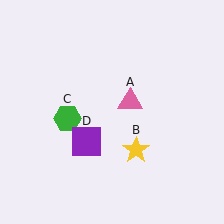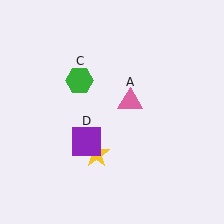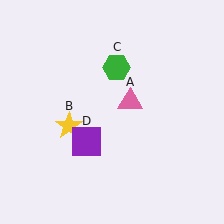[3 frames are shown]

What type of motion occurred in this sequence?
The yellow star (object B), green hexagon (object C) rotated clockwise around the center of the scene.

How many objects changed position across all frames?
2 objects changed position: yellow star (object B), green hexagon (object C).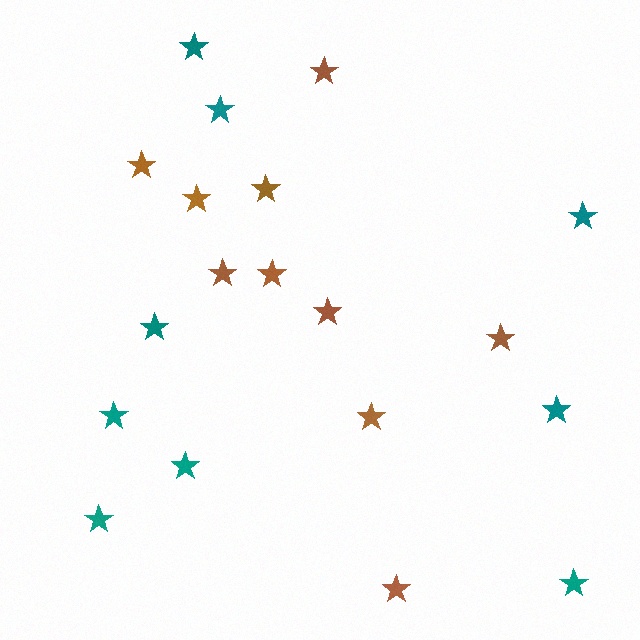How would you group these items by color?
There are 2 groups: one group of teal stars (9) and one group of brown stars (10).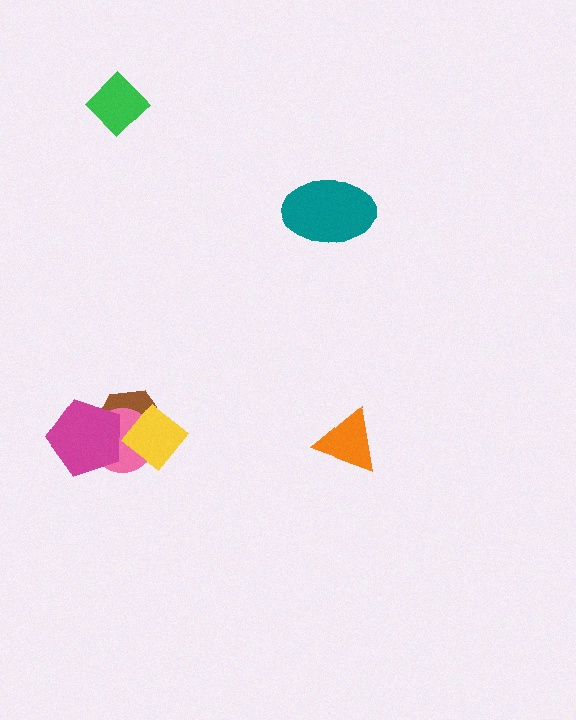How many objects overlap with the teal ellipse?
0 objects overlap with the teal ellipse.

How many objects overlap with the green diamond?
0 objects overlap with the green diamond.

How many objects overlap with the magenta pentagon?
2 objects overlap with the magenta pentagon.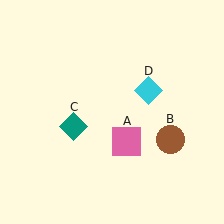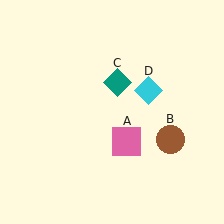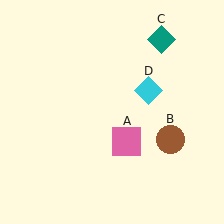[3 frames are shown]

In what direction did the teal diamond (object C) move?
The teal diamond (object C) moved up and to the right.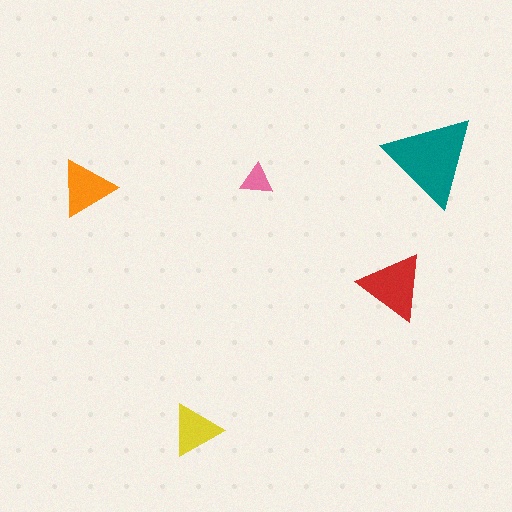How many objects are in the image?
There are 5 objects in the image.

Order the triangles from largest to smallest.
the teal one, the red one, the orange one, the yellow one, the pink one.